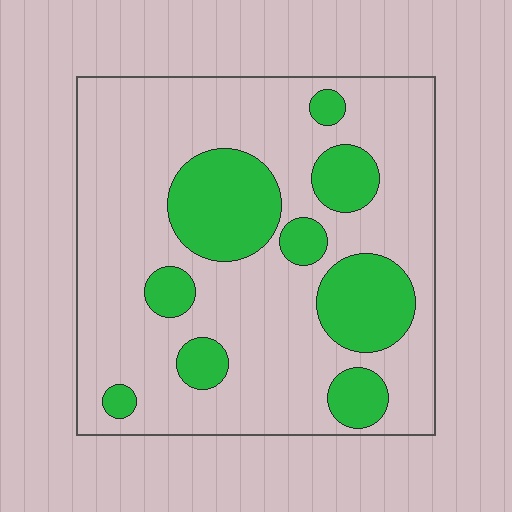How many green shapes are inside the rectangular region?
9.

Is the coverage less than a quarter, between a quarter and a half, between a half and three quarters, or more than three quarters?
Between a quarter and a half.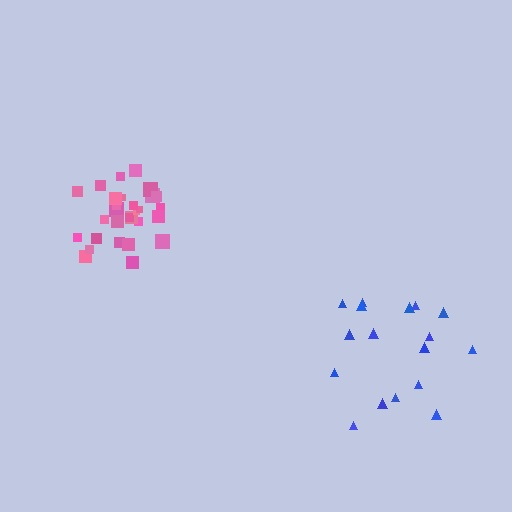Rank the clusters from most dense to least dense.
pink, blue.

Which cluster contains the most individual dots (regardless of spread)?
Pink (30).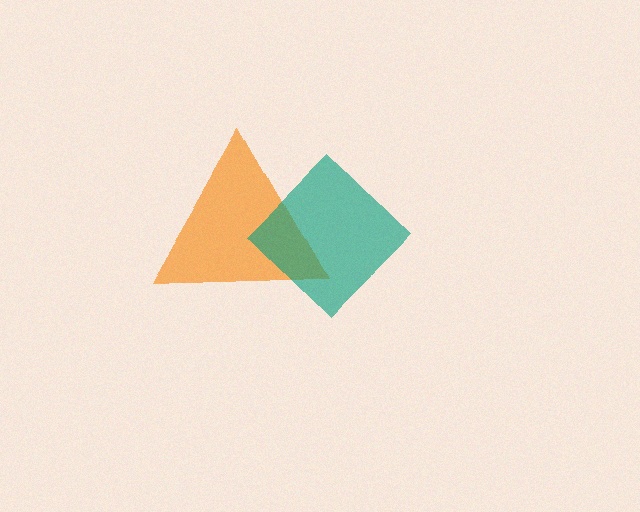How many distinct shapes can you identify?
There are 2 distinct shapes: an orange triangle, a teal diamond.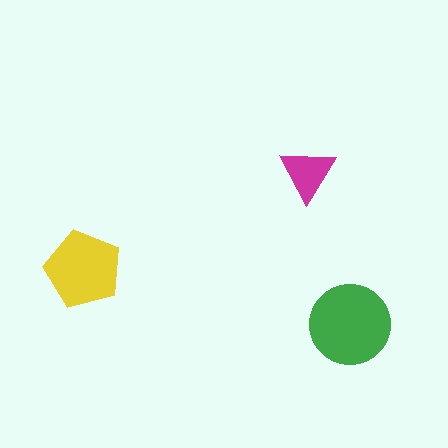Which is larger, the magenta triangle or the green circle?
The green circle.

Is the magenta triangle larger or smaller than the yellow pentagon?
Smaller.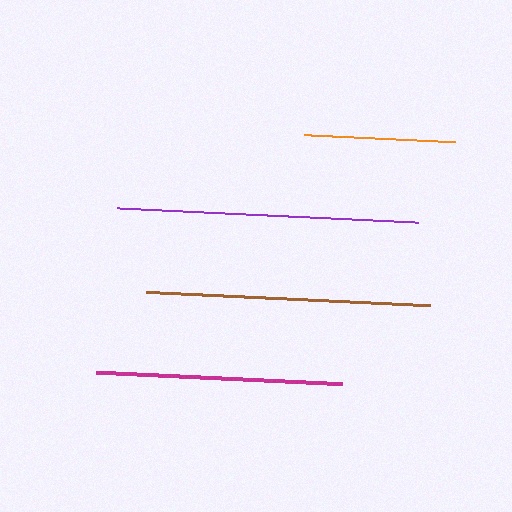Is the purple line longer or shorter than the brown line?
The purple line is longer than the brown line.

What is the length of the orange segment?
The orange segment is approximately 152 pixels long.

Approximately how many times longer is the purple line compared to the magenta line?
The purple line is approximately 1.2 times the length of the magenta line.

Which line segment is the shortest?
The orange line is the shortest at approximately 152 pixels.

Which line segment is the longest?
The purple line is the longest at approximately 301 pixels.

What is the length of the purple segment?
The purple segment is approximately 301 pixels long.